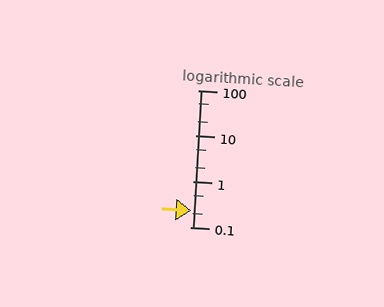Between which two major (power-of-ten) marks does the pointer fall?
The pointer is between 0.1 and 1.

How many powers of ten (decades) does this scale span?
The scale spans 3 decades, from 0.1 to 100.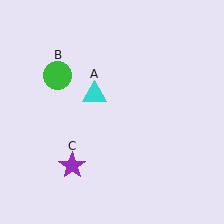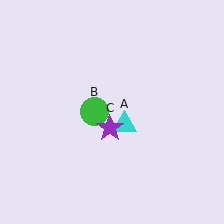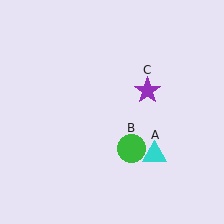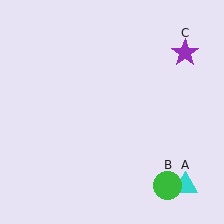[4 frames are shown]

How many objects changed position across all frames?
3 objects changed position: cyan triangle (object A), green circle (object B), purple star (object C).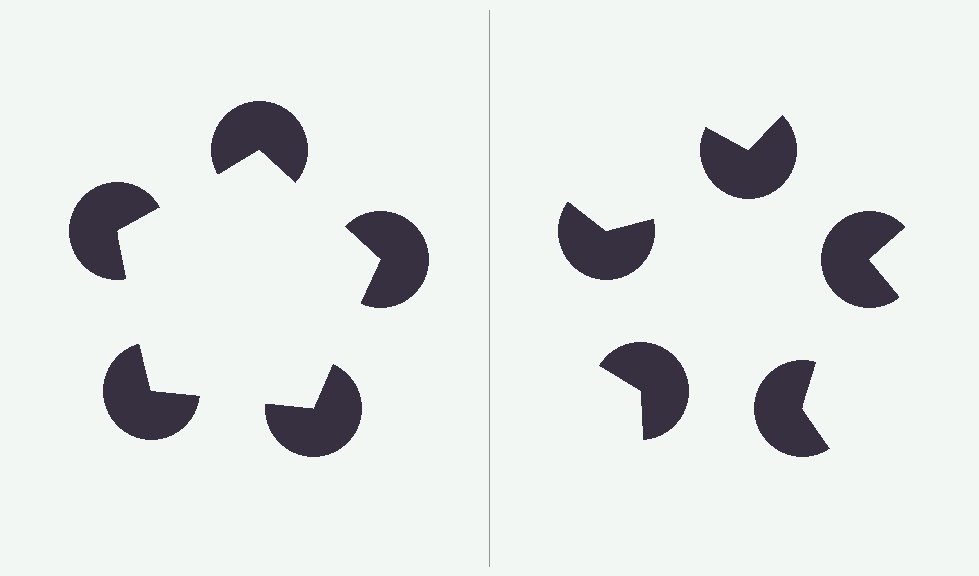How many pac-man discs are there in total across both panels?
10 — 5 on each side.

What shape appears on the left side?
An illusory pentagon.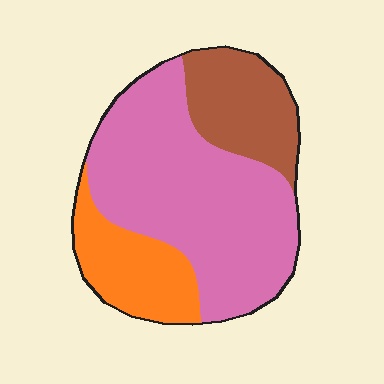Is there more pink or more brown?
Pink.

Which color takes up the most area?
Pink, at roughly 60%.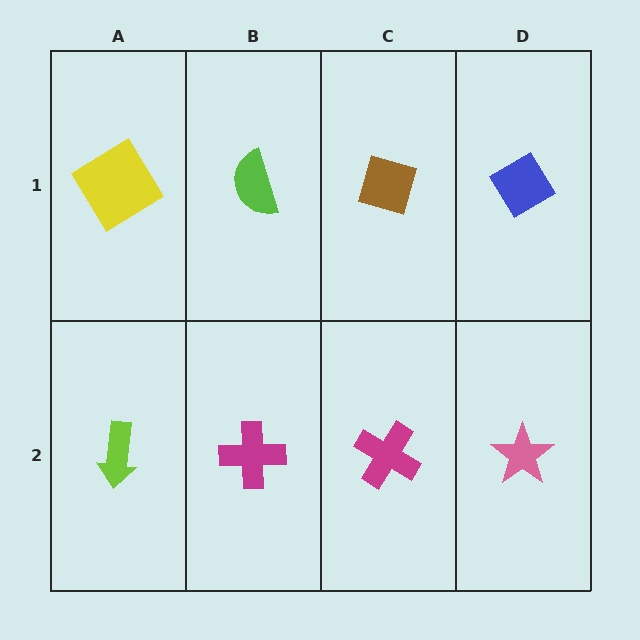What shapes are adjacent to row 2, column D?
A blue diamond (row 1, column D), a magenta cross (row 2, column C).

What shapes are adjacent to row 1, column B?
A magenta cross (row 2, column B), a yellow diamond (row 1, column A), a brown diamond (row 1, column C).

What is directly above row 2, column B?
A lime semicircle.